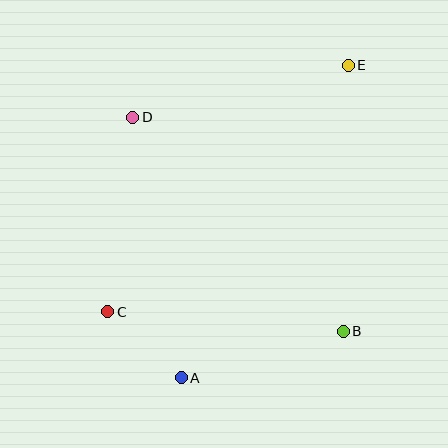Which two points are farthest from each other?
Points A and E are farthest from each other.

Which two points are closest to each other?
Points A and C are closest to each other.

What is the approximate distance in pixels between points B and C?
The distance between B and C is approximately 236 pixels.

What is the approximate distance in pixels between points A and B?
The distance between A and B is approximately 168 pixels.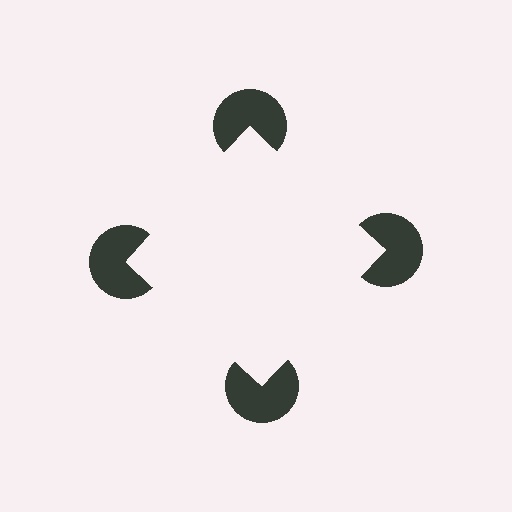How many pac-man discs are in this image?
There are 4 — one at each vertex of the illusory square.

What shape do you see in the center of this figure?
An illusory square — its edges are inferred from the aligned wedge cuts in the pac-man discs, not physically drawn.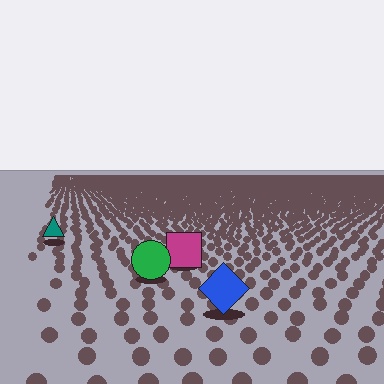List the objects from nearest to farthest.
From nearest to farthest: the blue diamond, the green circle, the magenta square, the teal triangle.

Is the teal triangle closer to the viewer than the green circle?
No. The green circle is closer — you can tell from the texture gradient: the ground texture is coarser near it.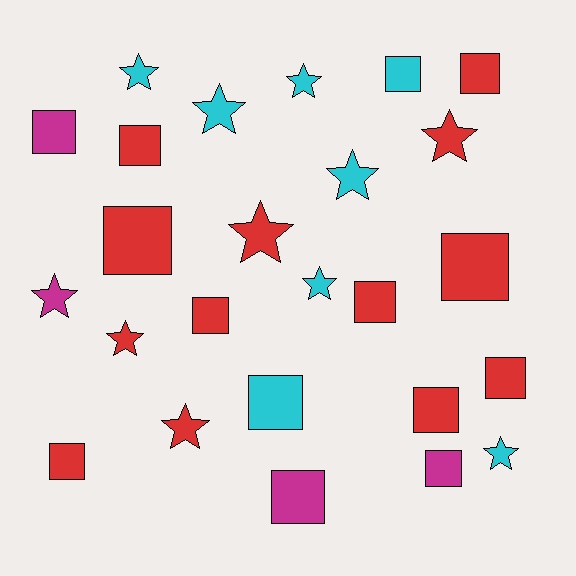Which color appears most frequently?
Red, with 13 objects.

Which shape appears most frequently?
Square, with 14 objects.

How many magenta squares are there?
There are 3 magenta squares.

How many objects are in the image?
There are 25 objects.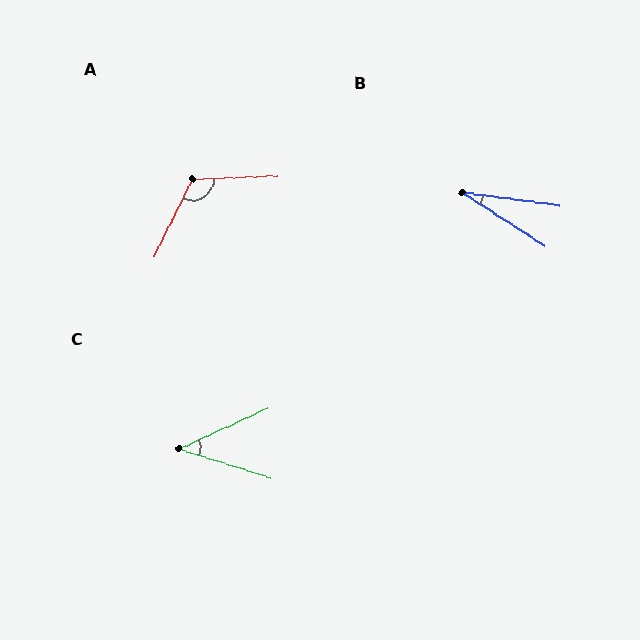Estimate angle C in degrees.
Approximately 42 degrees.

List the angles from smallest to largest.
B (25°), C (42°), A (118°).